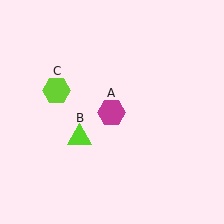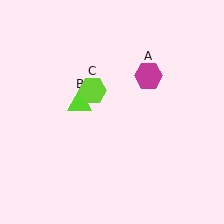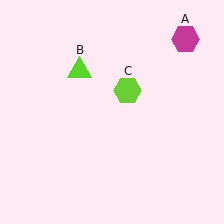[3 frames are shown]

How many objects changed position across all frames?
3 objects changed position: magenta hexagon (object A), lime triangle (object B), lime hexagon (object C).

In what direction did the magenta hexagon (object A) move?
The magenta hexagon (object A) moved up and to the right.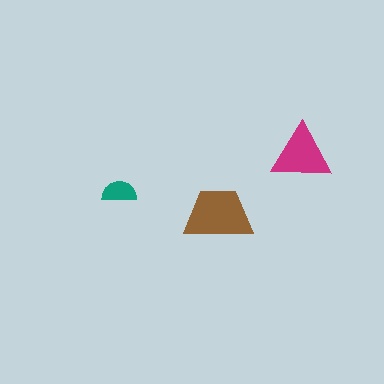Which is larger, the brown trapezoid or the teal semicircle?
The brown trapezoid.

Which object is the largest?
The brown trapezoid.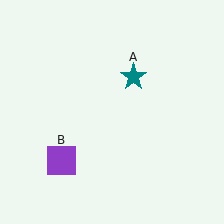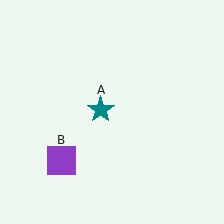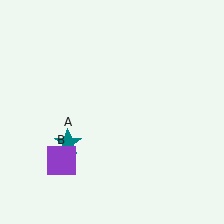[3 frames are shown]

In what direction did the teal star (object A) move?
The teal star (object A) moved down and to the left.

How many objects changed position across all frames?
1 object changed position: teal star (object A).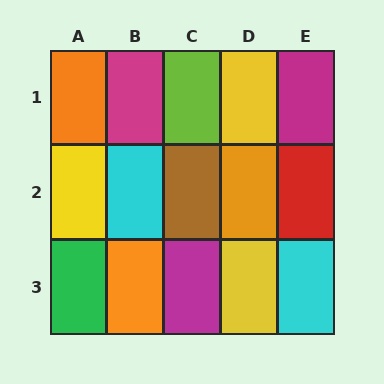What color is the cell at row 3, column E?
Cyan.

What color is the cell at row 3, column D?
Yellow.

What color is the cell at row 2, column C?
Brown.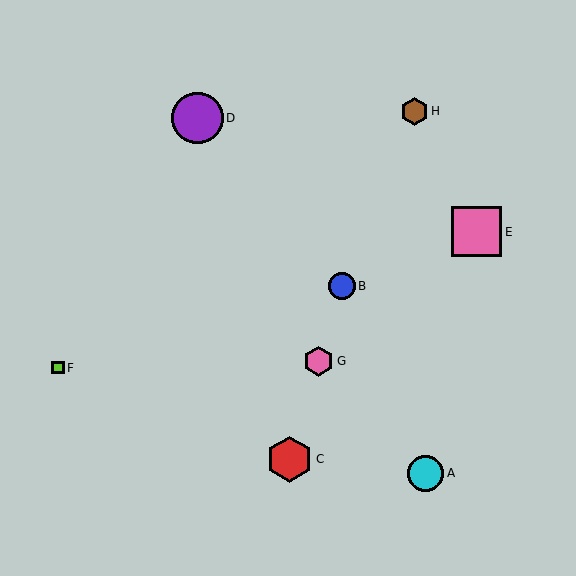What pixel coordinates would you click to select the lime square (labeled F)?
Click at (58, 368) to select the lime square F.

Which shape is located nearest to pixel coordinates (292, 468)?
The red hexagon (labeled C) at (290, 459) is nearest to that location.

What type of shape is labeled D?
Shape D is a purple circle.